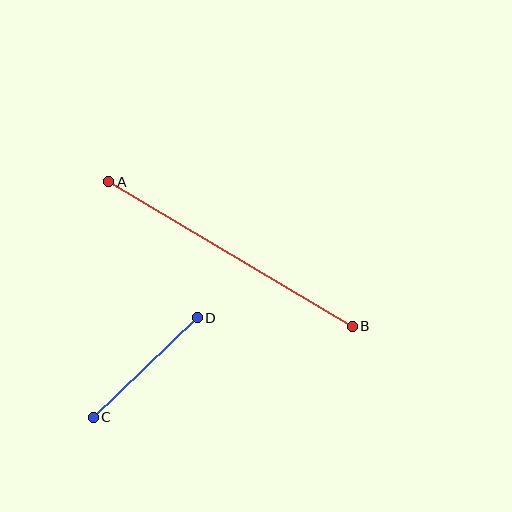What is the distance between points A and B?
The distance is approximately 283 pixels.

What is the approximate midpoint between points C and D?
The midpoint is at approximately (145, 367) pixels.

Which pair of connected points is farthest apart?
Points A and B are farthest apart.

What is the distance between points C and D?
The distance is approximately 144 pixels.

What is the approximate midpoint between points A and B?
The midpoint is at approximately (230, 254) pixels.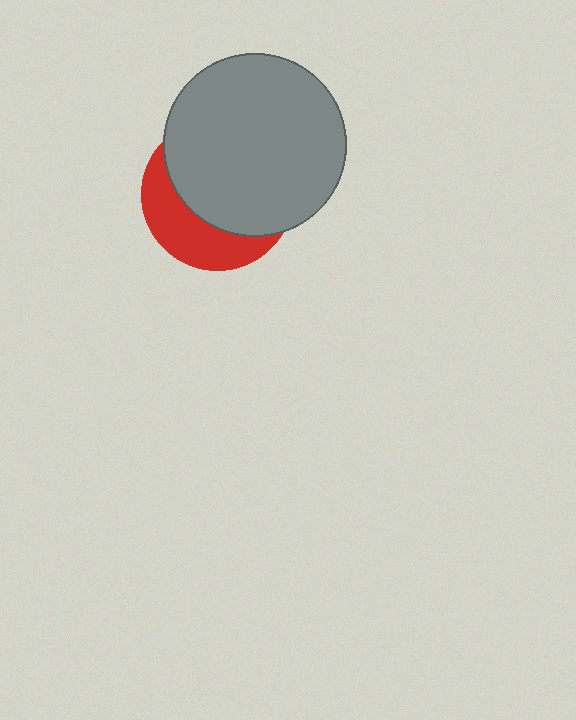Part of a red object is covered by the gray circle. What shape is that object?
It is a circle.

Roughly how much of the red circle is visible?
A small part of it is visible (roughly 35%).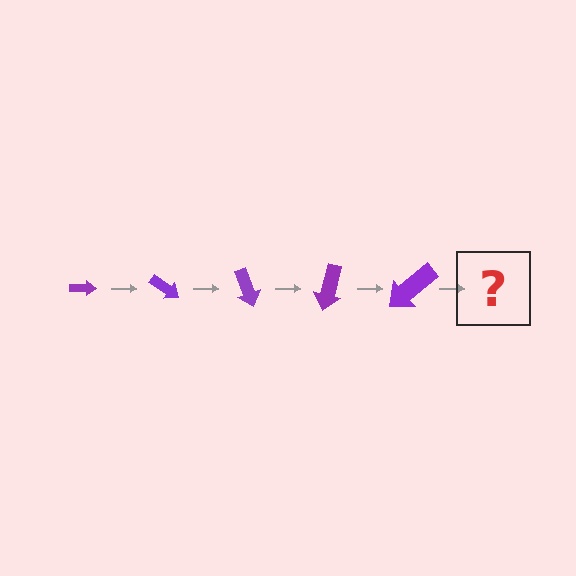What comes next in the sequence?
The next element should be an arrow, larger than the previous one and rotated 175 degrees from the start.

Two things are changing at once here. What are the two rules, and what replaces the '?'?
The two rules are that the arrow grows larger each step and it rotates 35 degrees each step. The '?' should be an arrow, larger than the previous one and rotated 175 degrees from the start.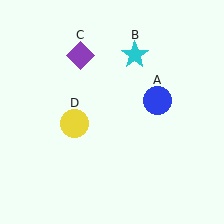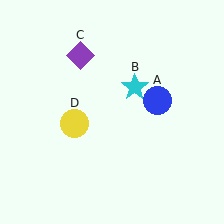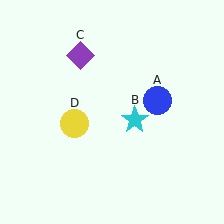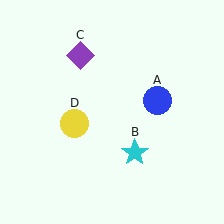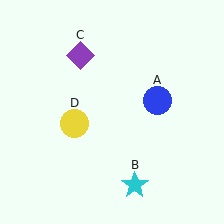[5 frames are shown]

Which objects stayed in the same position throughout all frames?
Blue circle (object A) and purple diamond (object C) and yellow circle (object D) remained stationary.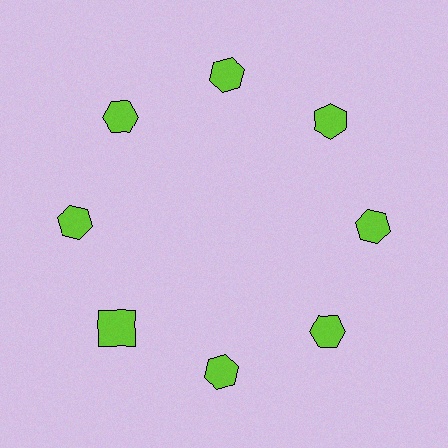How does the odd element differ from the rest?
It has a different shape: square instead of hexagon.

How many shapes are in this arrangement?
There are 8 shapes arranged in a ring pattern.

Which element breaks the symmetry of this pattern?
The lime square at roughly the 8 o'clock position breaks the symmetry. All other shapes are lime hexagons.